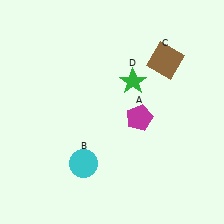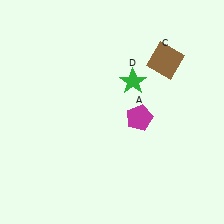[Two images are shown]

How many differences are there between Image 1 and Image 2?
There is 1 difference between the two images.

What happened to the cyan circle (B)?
The cyan circle (B) was removed in Image 2. It was in the bottom-left area of Image 1.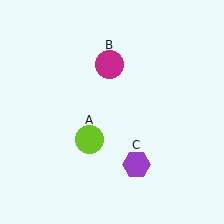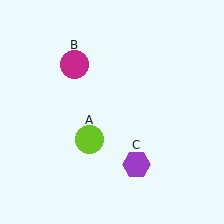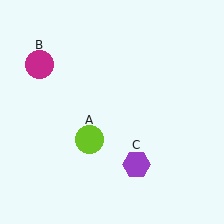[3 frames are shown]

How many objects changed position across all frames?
1 object changed position: magenta circle (object B).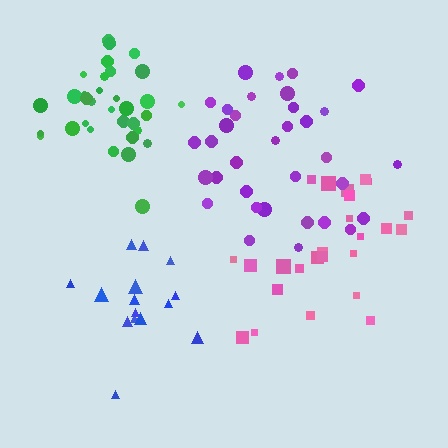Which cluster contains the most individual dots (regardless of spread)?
Purple (35).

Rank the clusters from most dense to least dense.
green, purple, pink, blue.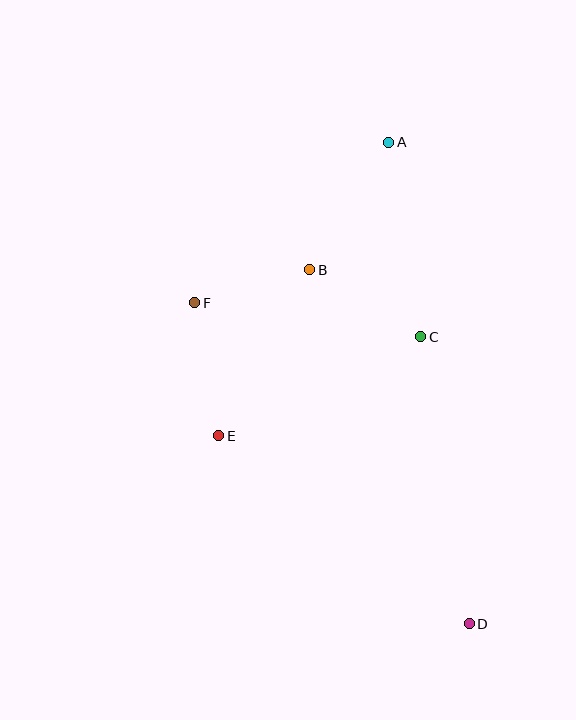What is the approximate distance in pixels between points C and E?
The distance between C and E is approximately 225 pixels.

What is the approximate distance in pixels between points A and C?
The distance between A and C is approximately 197 pixels.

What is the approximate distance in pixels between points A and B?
The distance between A and B is approximately 150 pixels.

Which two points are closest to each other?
Points B and F are closest to each other.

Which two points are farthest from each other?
Points A and D are farthest from each other.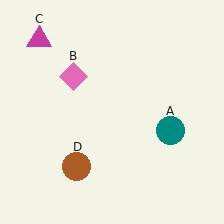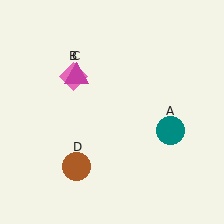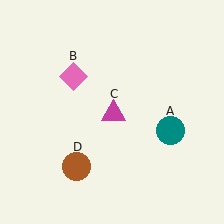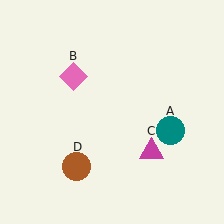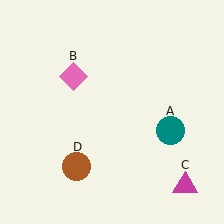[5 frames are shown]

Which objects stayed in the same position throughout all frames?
Teal circle (object A) and pink diamond (object B) and brown circle (object D) remained stationary.